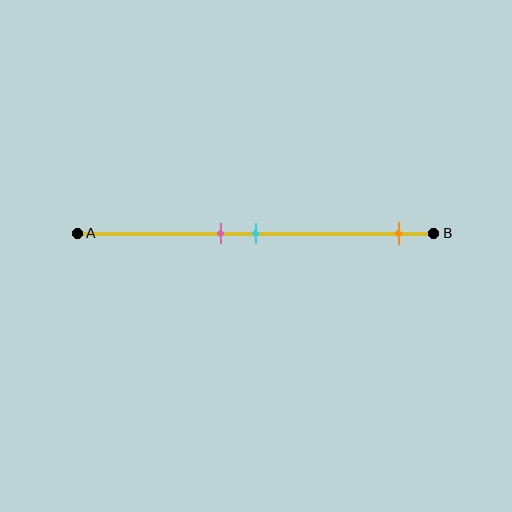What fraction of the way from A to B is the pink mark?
The pink mark is approximately 40% (0.4) of the way from A to B.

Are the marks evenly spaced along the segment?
No, the marks are not evenly spaced.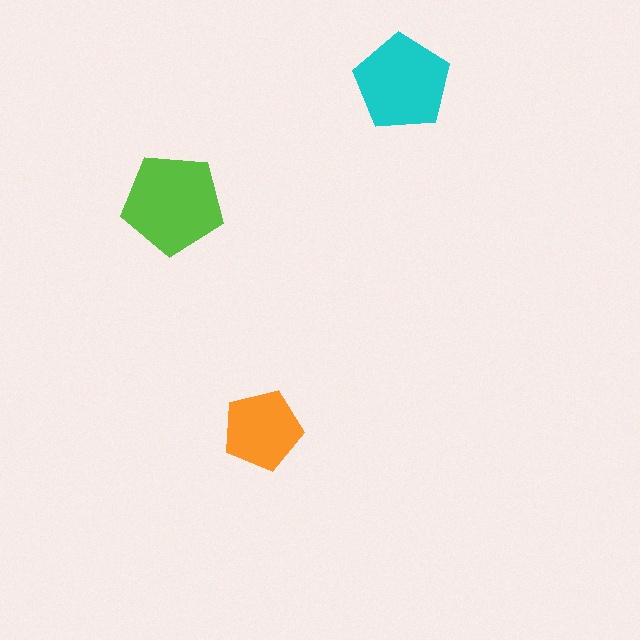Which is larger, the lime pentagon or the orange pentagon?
The lime one.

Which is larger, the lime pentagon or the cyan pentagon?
The lime one.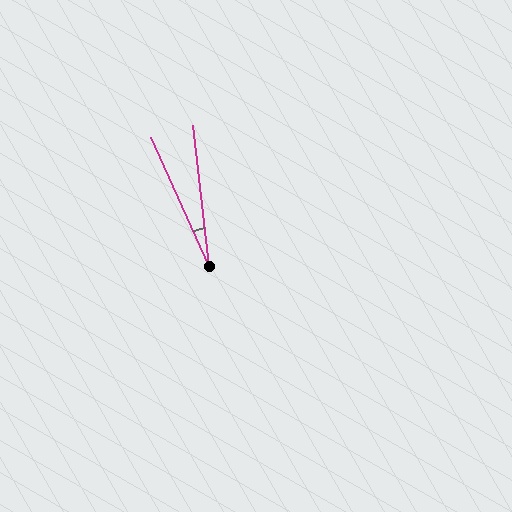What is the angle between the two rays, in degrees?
Approximately 18 degrees.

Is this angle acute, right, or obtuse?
It is acute.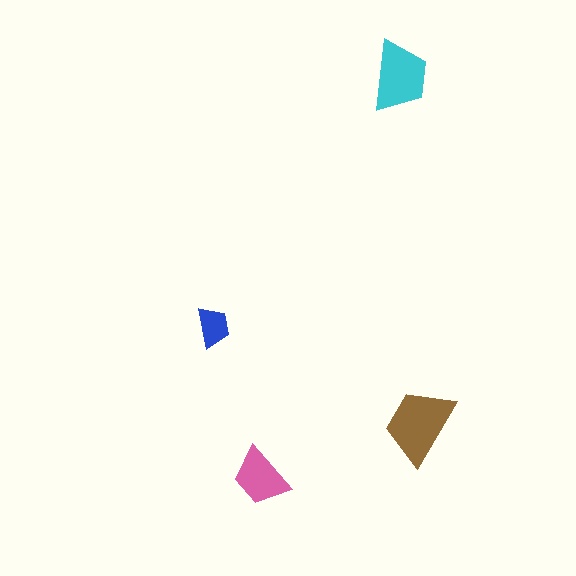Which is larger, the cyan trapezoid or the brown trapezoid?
The brown one.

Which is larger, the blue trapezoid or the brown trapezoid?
The brown one.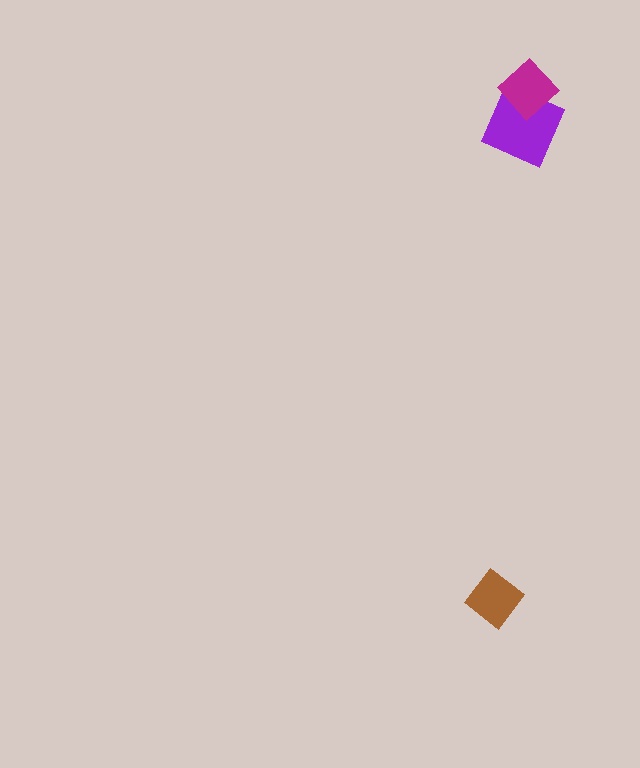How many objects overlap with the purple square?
1 object overlaps with the purple square.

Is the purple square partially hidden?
Yes, it is partially covered by another shape.